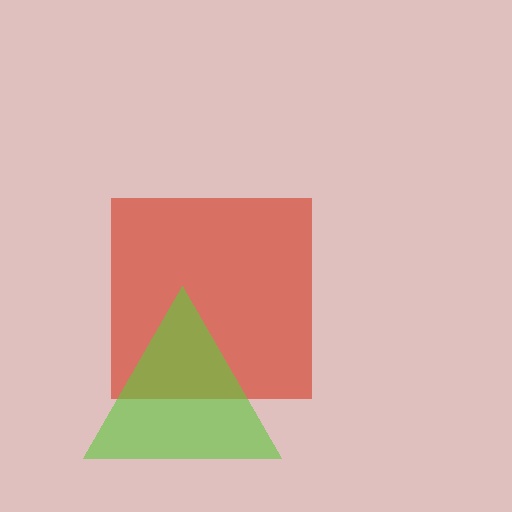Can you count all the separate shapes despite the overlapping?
Yes, there are 2 separate shapes.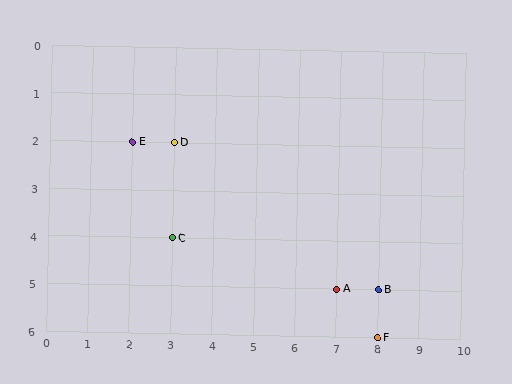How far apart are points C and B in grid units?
Points C and B are 5 columns and 1 row apart (about 5.1 grid units diagonally).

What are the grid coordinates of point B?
Point B is at grid coordinates (8, 5).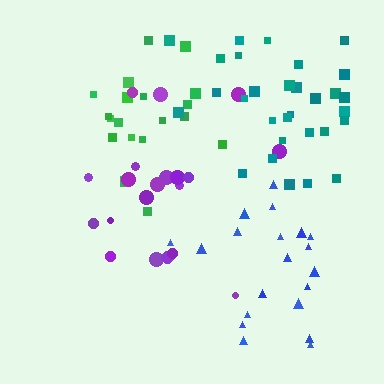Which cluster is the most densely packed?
Teal.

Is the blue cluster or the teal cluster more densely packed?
Teal.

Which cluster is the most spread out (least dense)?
Purple.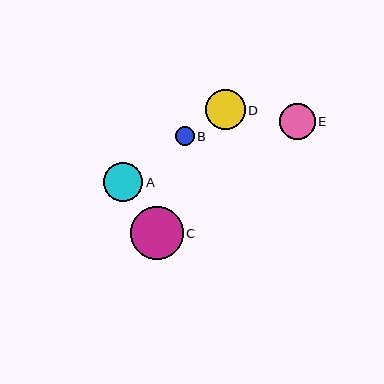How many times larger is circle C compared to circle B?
Circle C is approximately 2.8 times the size of circle B.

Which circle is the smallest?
Circle B is the smallest with a size of approximately 19 pixels.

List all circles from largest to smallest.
From largest to smallest: C, D, A, E, B.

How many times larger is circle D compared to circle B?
Circle D is approximately 2.1 times the size of circle B.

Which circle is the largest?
Circle C is the largest with a size of approximately 53 pixels.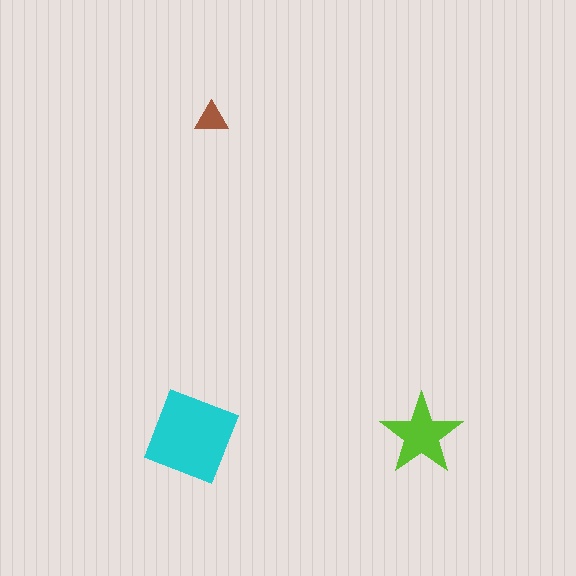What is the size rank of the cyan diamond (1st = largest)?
1st.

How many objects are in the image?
There are 3 objects in the image.